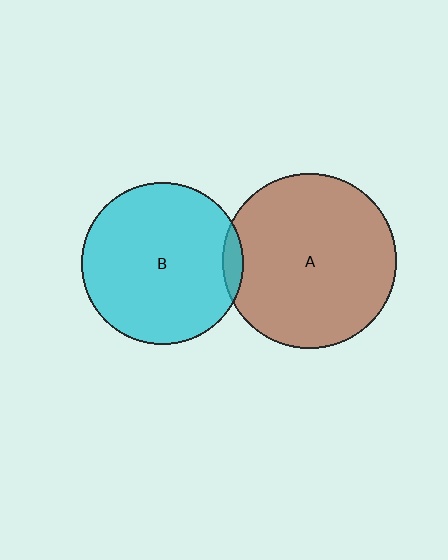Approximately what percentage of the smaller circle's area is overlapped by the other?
Approximately 5%.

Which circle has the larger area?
Circle A (brown).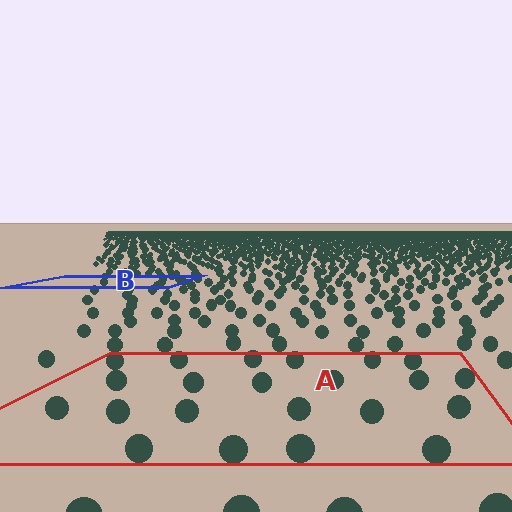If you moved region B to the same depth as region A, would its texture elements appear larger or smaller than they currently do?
They would appear larger. At a closer depth, the same texture elements are projected at a bigger on-screen size.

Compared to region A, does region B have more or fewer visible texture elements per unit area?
Region B has more texture elements per unit area — they are packed more densely because it is farther away.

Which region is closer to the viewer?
Region A is closer. The texture elements there are larger and more spread out.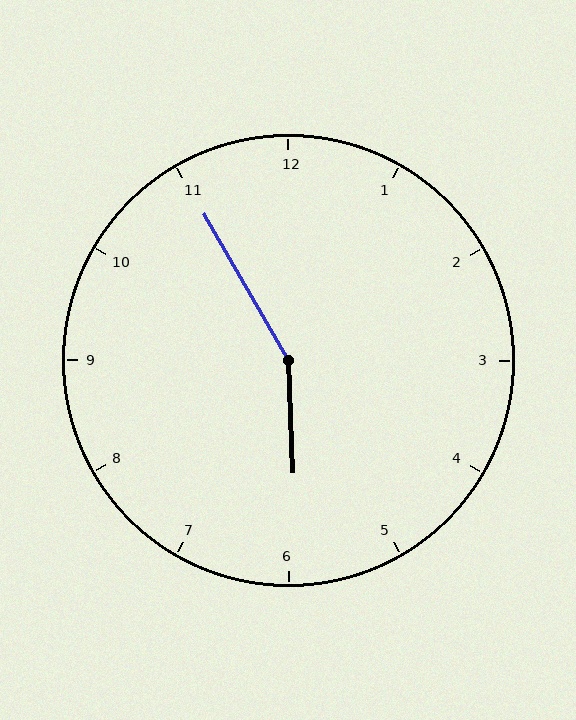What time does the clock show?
5:55.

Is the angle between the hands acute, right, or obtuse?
It is obtuse.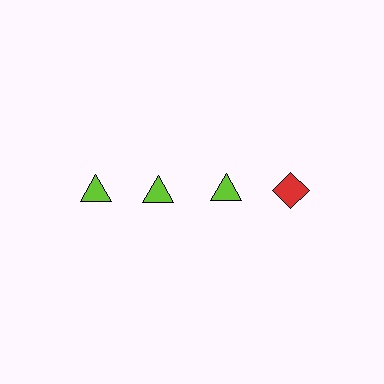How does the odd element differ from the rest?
It differs in both color (red instead of lime) and shape (diamond instead of triangle).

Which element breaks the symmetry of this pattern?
The red diamond in the top row, second from right column breaks the symmetry. All other shapes are lime triangles.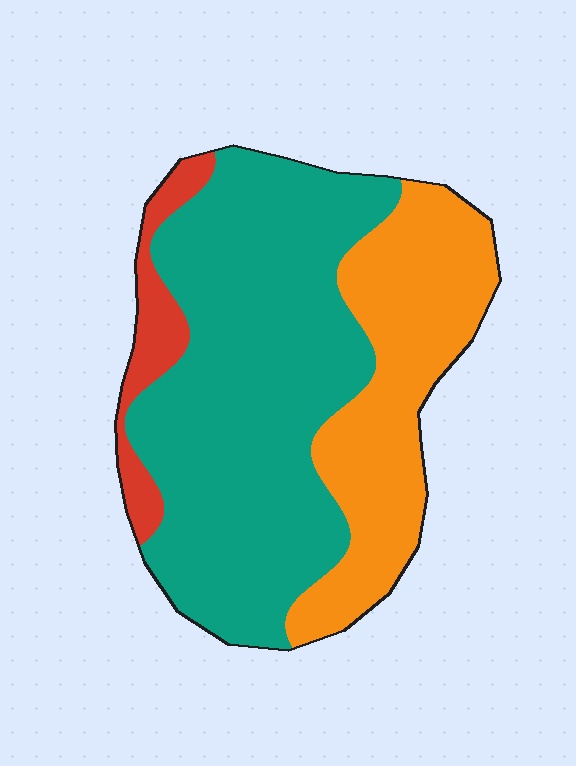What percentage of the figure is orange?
Orange takes up about one third (1/3) of the figure.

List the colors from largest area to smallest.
From largest to smallest: teal, orange, red.